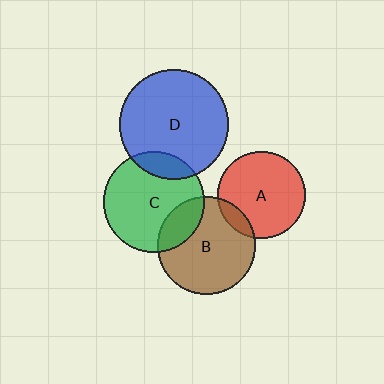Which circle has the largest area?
Circle D (blue).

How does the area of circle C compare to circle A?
Approximately 1.3 times.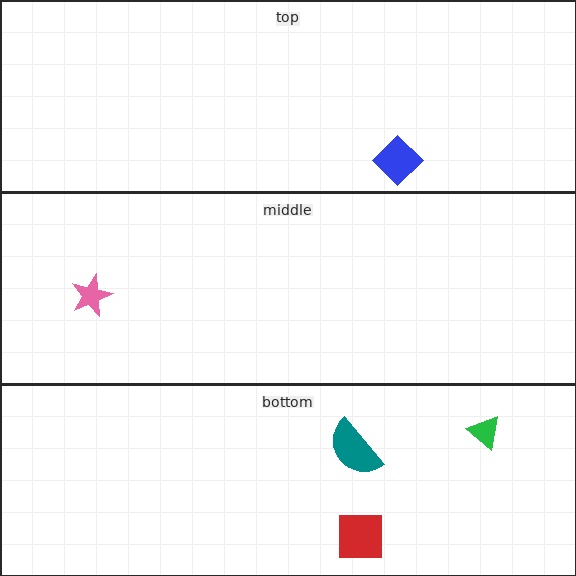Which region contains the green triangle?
The bottom region.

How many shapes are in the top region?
1.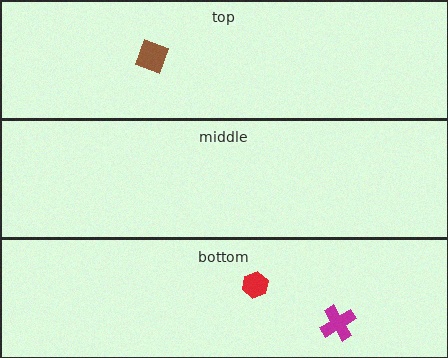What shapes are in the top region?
The brown diamond.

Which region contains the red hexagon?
The bottom region.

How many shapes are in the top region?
1.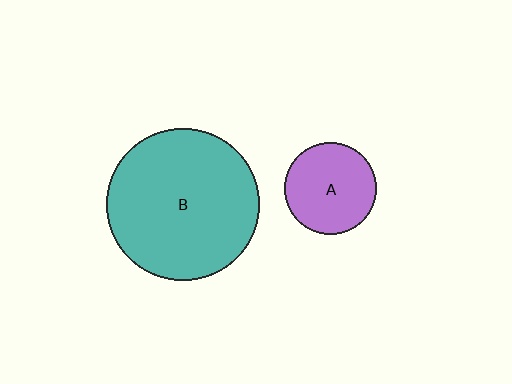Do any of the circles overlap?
No, none of the circles overlap.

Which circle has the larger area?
Circle B (teal).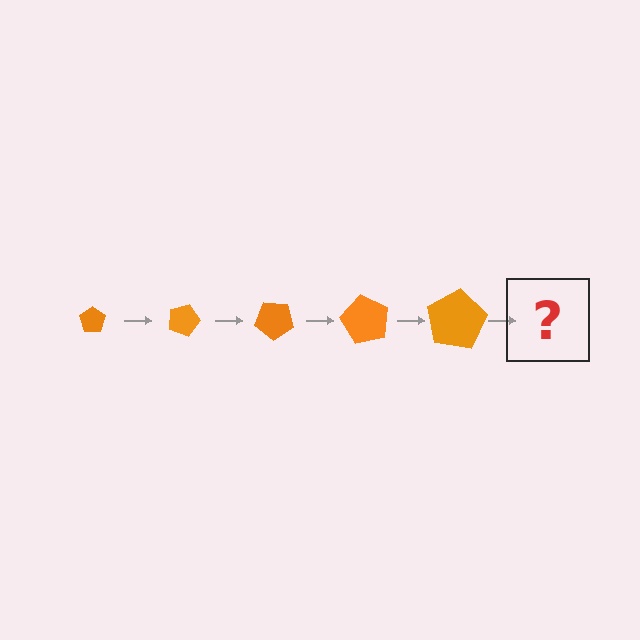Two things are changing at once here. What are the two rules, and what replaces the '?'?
The two rules are that the pentagon grows larger each step and it rotates 20 degrees each step. The '?' should be a pentagon, larger than the previous one and rotated 100 degrees from the start.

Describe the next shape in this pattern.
It should be a pentagon, larger than the previous one and rotated 100 degrees from the start.